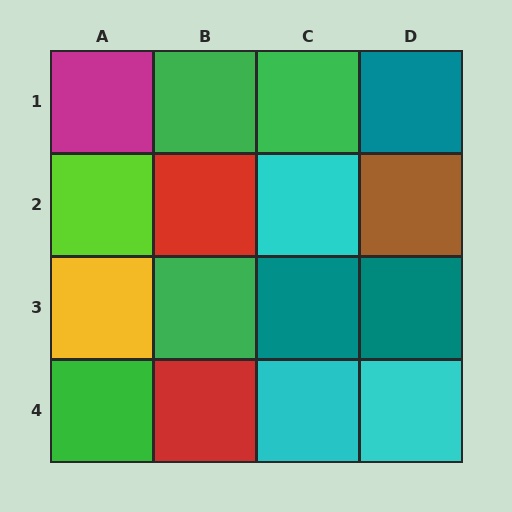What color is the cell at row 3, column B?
Green.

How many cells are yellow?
1 cell is yellow.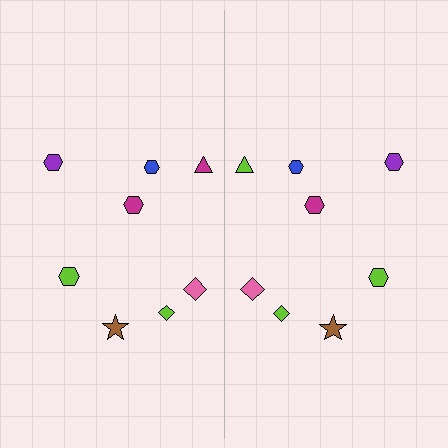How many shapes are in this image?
There are 16 shapes in this image.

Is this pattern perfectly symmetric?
No, the pattern is not perfectly symmetric. The lime triangle on the right side breaks the symmetry — its mirror counterpart is magenta.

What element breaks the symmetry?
The lime triangle on the right side breaks the symmetry — its mirror counterpart is magenta.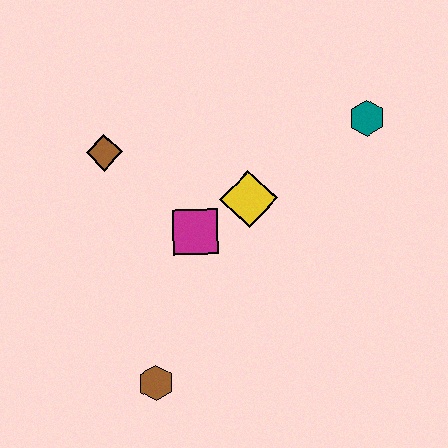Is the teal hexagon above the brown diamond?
Yes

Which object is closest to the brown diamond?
The magenta square is closest to the brown diamond.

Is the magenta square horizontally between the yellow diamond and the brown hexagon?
Yes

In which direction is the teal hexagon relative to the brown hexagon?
The teal hexagon is above the brown hexagon.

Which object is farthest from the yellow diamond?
The brown hexagon is farthest from the yellow diamond.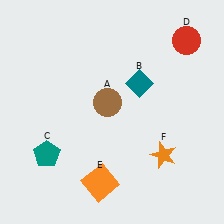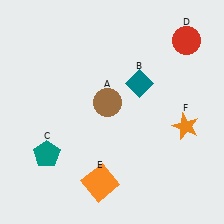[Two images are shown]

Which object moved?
The orange star (F) moved up.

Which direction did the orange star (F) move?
The orange star (F) moved up.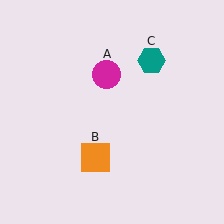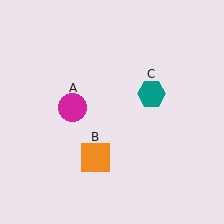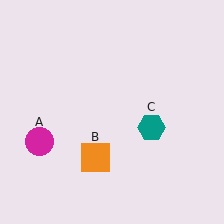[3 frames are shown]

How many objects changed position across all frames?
2 objects changed position: magenta circle (object A), teal hexagon (object C).